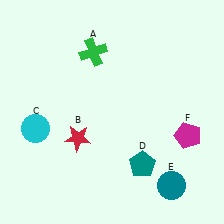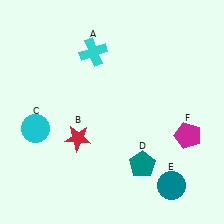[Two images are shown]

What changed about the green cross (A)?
In Image 1, A is green. In Image 2, it changed to cyan.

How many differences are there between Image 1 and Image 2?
There is 1 difference between the two images.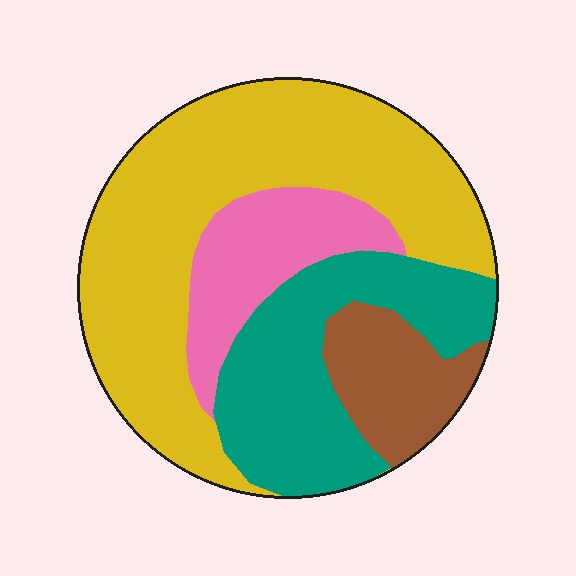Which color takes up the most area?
Yellow, at roughly 50%.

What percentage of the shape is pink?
Pink takes up about one eighth (1/8) of the shape.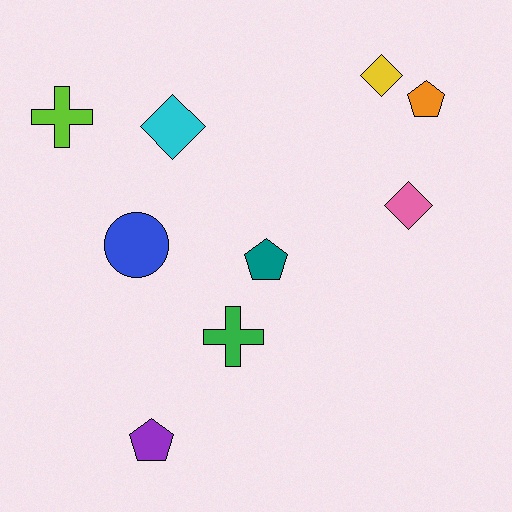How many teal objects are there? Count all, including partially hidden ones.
There is 1 teal object.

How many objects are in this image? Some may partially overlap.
There are 9 objects.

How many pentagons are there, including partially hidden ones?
There are 3 pentagons.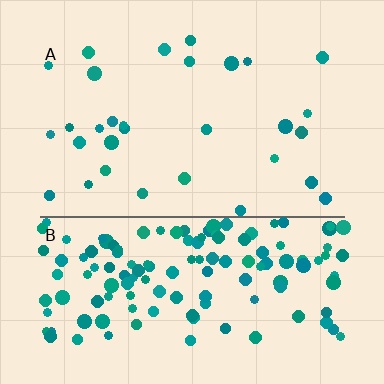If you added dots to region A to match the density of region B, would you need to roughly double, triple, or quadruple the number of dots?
Approximately quadruple.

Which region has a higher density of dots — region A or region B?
B (the bottom).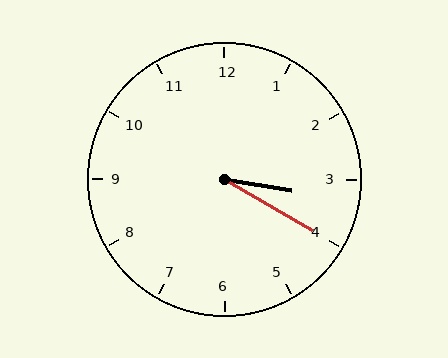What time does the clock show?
3:20.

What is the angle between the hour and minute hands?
Approximately 20 degrees.